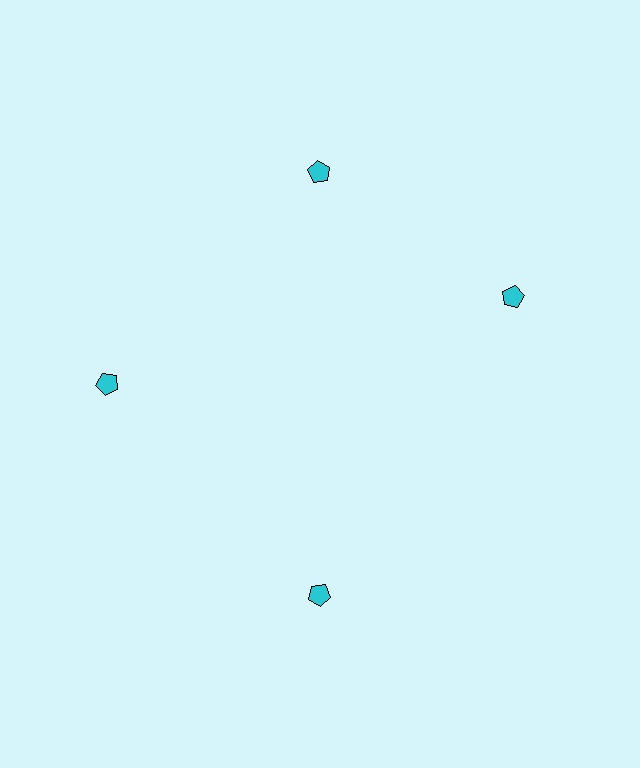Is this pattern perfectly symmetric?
No. The 4 cyan pentagons are arranged in a ring, but one element near the 3 o'clock position is rotated out of alignment along the ring, breaking the 4-fold rotational symmetry.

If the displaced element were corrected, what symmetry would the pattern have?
It would have 4-fold rotational symmetry — the pattern would map onto itself every 90 degrees.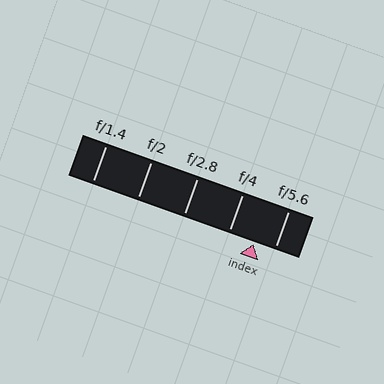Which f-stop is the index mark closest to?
The index mark is closest to f/5.6.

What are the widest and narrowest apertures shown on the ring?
The widest aperture shown is f/1.4 and the narrowest is f/5.6.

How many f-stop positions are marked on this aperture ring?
There are 5 f-stop positions marked.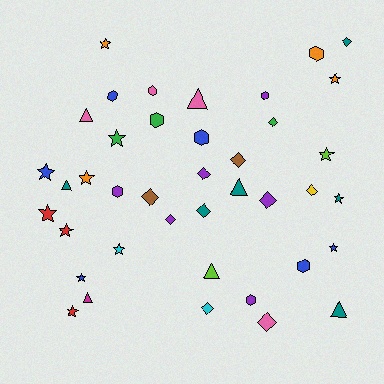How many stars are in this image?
There are 13 stars.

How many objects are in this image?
There are 40 objects.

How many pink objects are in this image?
There are 4 pink objects.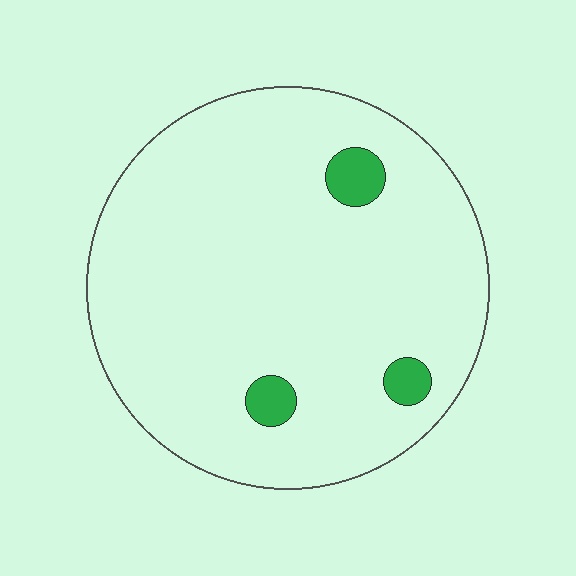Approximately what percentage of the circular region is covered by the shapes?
Approximately 5%.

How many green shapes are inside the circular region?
3.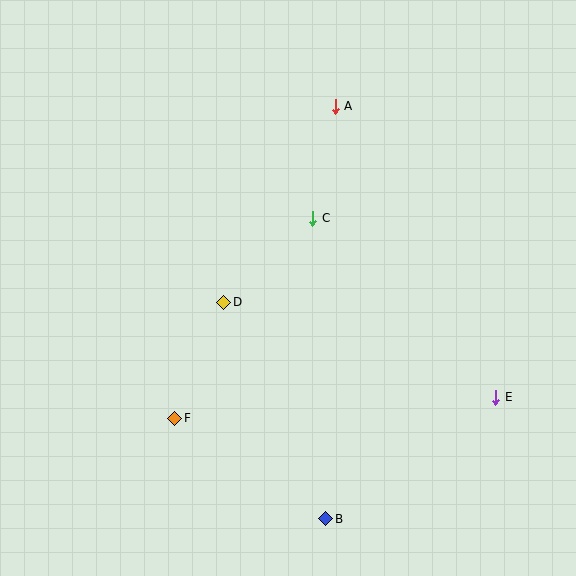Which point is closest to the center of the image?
Point D at (224, 302) is closest to the center.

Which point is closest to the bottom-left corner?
Point F is closest to the bottom-left corner.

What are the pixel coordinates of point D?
Point D is at (224, 302).